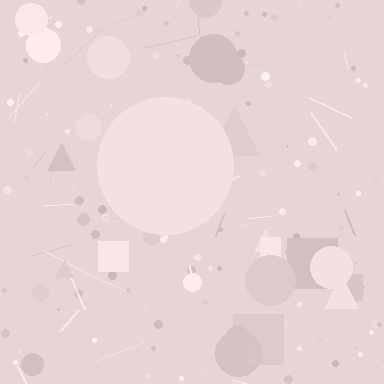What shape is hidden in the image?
A circle is hidden in the image.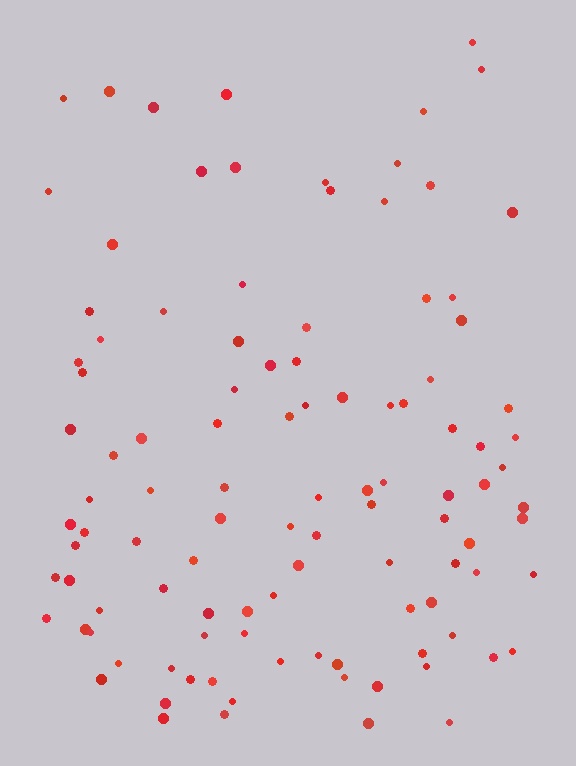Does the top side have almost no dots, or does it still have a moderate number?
Still a moderate number, just noticeably fewer than the bottom.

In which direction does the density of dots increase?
From top to bottom, with the bottom side densest.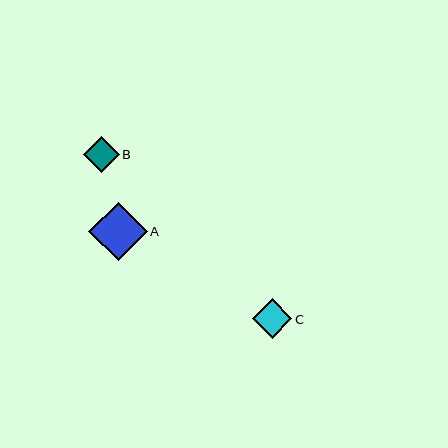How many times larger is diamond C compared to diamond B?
Diamond C is approximately 1.1 times the size of diamond B.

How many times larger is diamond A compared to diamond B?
Diamond A is approximately 1.6 times the size of diamond B.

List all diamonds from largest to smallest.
From largest to smallest: A, C, B.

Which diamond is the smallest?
Diamond B is the smallest with a size of approximately 36 pixels.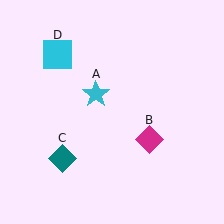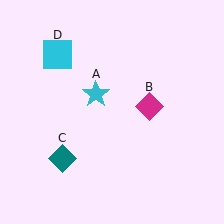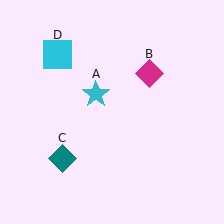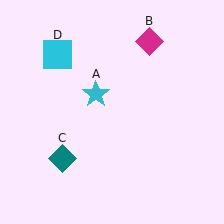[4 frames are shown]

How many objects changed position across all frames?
1 object changed position: magenta diamond (object B).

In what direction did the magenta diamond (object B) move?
The magenta diamond (object B) moved up.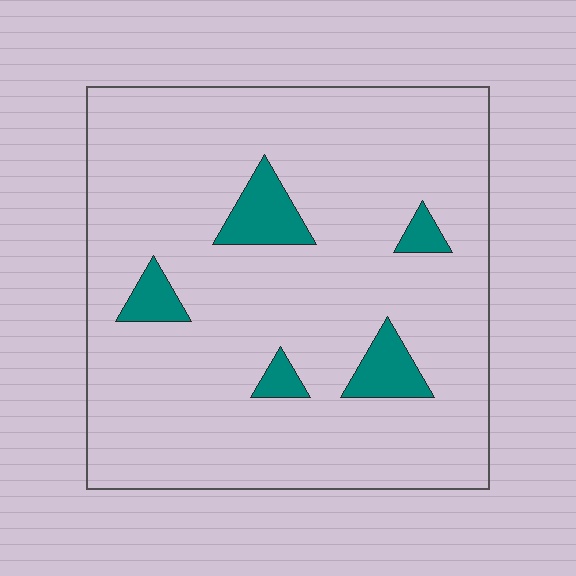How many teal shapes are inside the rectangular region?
5.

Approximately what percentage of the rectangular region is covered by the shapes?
Approximately 10%.